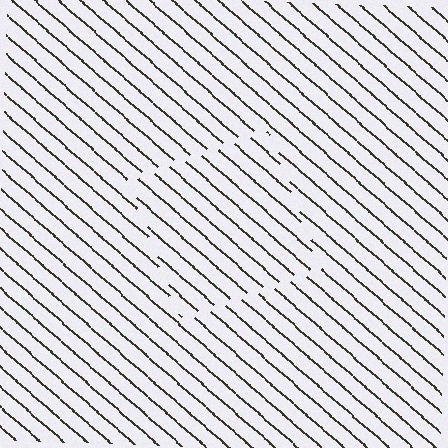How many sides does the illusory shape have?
4 sides — the line-ends trace a square.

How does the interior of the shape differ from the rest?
The interior of the shape contains the same grating, shifted by half a period — the contour is defined by the phase discontinuity where line-ends from the inner and outer gratings abut.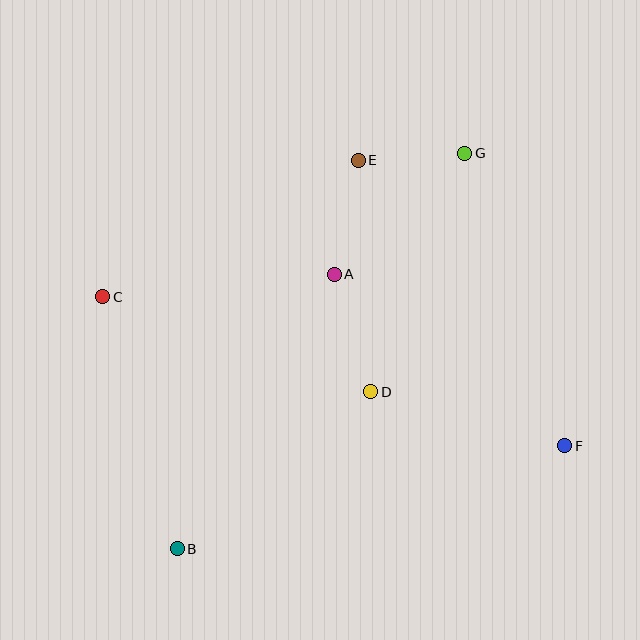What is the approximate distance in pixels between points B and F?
The distance between B and F is approximately 401 pixels.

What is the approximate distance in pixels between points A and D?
The distance between A and D is approximately 123 pixels.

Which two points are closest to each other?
Points E and G are closest to each other.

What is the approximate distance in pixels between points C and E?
The distance between C and E is approximately 290 pixels.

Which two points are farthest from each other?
Points B and G are farthest from each other.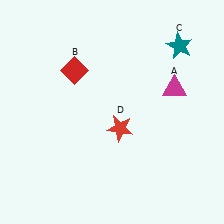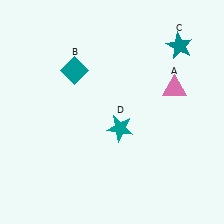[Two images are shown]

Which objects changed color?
A changed from magenta to pink. B changed from red to teal. D changed from red to teal.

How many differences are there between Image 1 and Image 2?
There are 3 differences between the two images.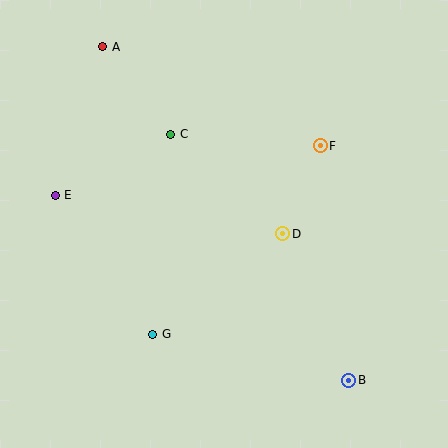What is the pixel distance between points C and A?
The distance between C and A is 111 pixels.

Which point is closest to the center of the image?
Point D at (283, 234) is closest to the center.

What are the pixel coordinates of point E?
Point E is at (55, 195).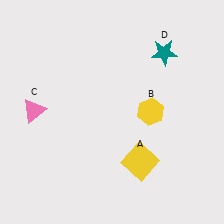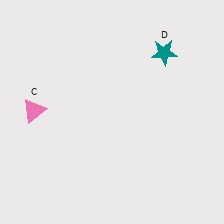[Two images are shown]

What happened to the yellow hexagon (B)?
The yellow hexagon (B) was removed in Image 2. It was in the top-right area of Image 1.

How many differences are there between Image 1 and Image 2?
There are 2 differences between the two images.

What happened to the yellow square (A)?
The yellow square (A) was removed in Image 2. It was in the bottom-right area of Image 1.